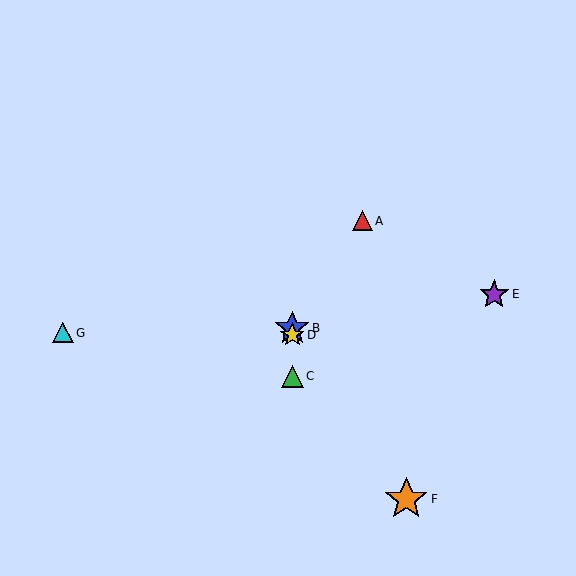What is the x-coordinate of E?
Object E is at x≈494.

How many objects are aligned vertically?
3 objects (B, C, D) are aligned vertically.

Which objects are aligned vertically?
Objects B, C, D are aligned vertically.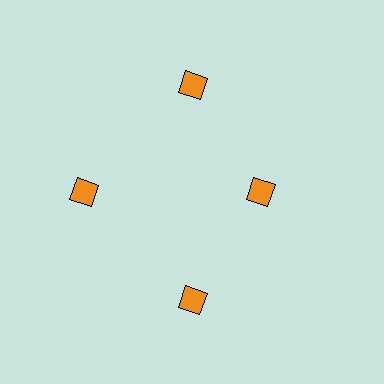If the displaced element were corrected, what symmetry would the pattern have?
It would have 4-fold rotational symmetry — the pattern would map onto itself every 90 degrees.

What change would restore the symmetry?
The symmetry would be restored by moving it outward, back onto the ring so that all 4 diamonds sit at equal angles and equal distance from the center.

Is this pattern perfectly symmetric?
No. The 4 orange diamonds are arranged in a ring, but one element near the 3 o'clock position is pulled inward toward the center, breaking the 4-fold rotational symmetry.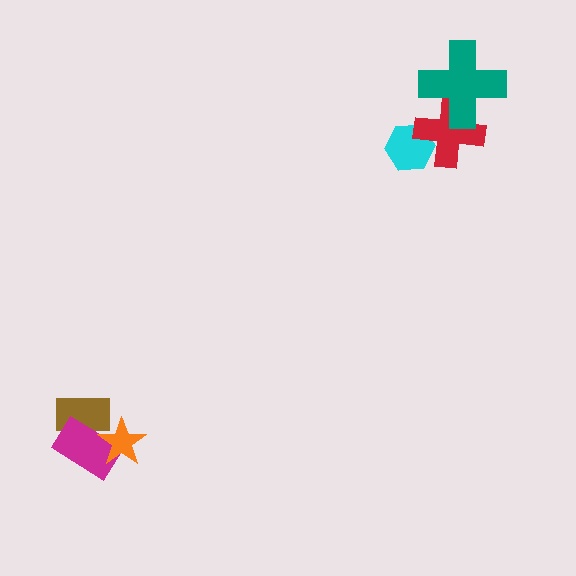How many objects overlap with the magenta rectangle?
2 objects overlap with the magenta rectangle.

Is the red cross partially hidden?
Yes, it is partially covered by another shape.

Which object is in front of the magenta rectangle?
The orange star is in front of the magenta rectangle.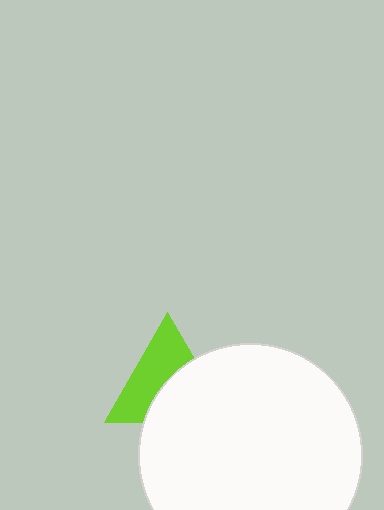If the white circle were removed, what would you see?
You would see the complete lime triangle.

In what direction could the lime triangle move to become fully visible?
The lime triangle could move toward the upper-left. That would shift it out from behind the white circle entirely.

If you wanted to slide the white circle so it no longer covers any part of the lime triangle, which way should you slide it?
Slide it toward the lower-right — that is the most direct way to separate the two shapes.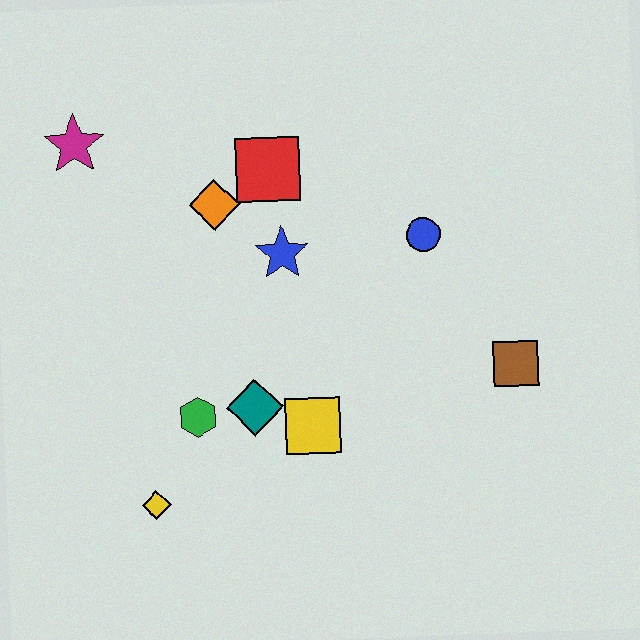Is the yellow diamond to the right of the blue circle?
No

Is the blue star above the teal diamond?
Yes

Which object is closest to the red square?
The orange diamond is closest to the red square.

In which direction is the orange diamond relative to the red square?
The orange diamond is to the left of the red square.